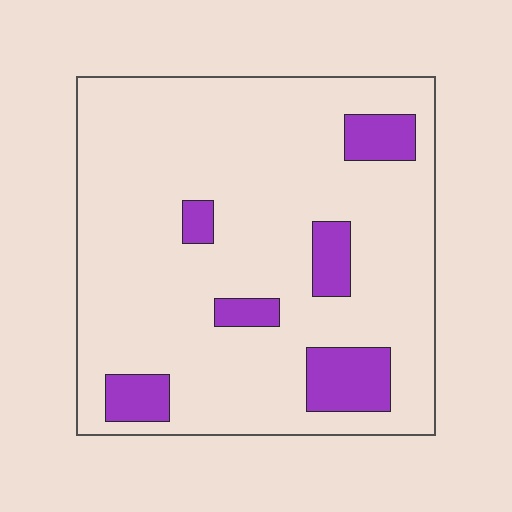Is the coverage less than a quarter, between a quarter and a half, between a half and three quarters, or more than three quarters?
Less than a quarter.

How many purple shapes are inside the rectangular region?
6.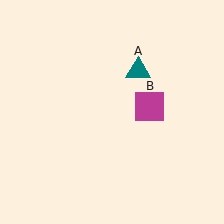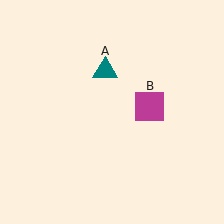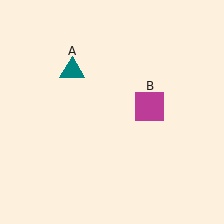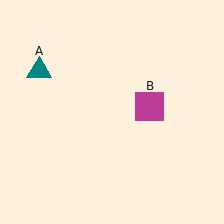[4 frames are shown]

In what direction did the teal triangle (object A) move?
The teal triangle (object A) moved left.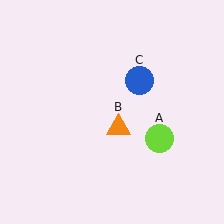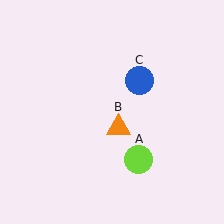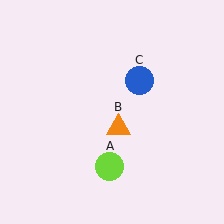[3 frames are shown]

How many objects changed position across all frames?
1 object changed position: lime circle (object A).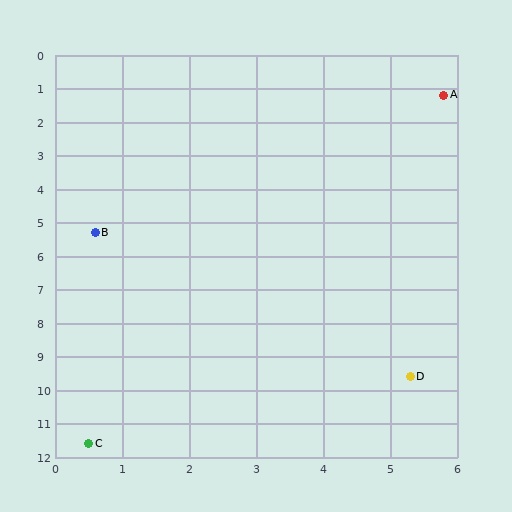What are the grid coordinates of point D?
Point D is at approximately (5.3, 9.6).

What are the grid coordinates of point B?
Point B is at approximately (0.6, 5.3).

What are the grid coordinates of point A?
Point A is at approximately (5.8, 1.2).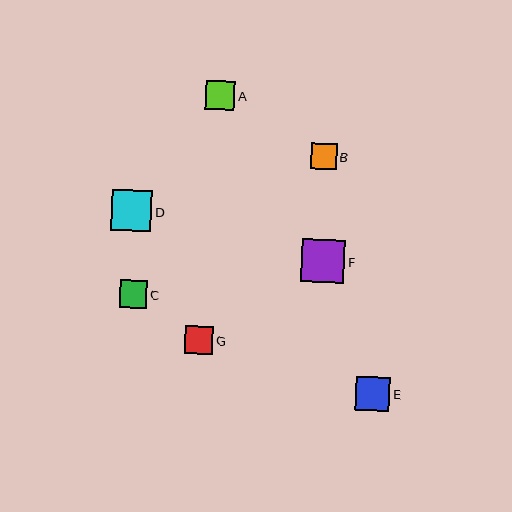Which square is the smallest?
Square B is the smallest with a size of approximately 26 pixels.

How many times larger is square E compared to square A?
Square E is approximately 1.2 times the size of square A.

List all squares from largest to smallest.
From largest to smallest: F, D, E, A, G, C, B.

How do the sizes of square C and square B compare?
Square C and square B are approximately the same size.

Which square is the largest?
Square F is the largest with a size of approximately 43 pixels.